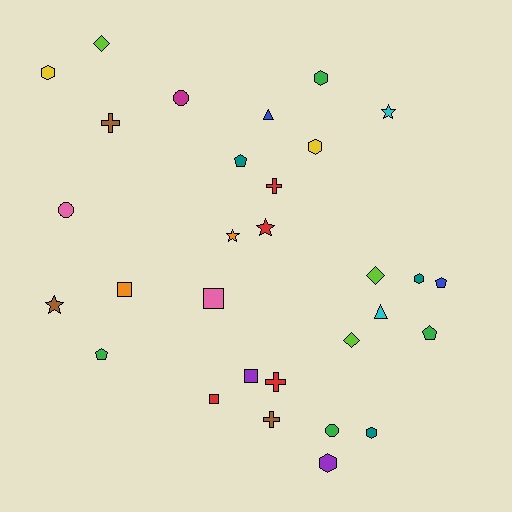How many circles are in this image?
There are 3 circles.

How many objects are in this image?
There are 30 objects.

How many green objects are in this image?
There are 4 green objects.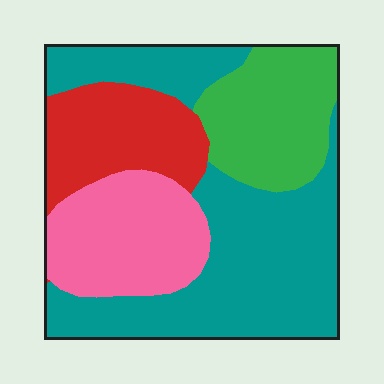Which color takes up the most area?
Teal, at roughly 45%.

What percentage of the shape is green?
Green covers roughly 20% of the shape.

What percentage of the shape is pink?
Pink takes up between a sixth and a third of the shape.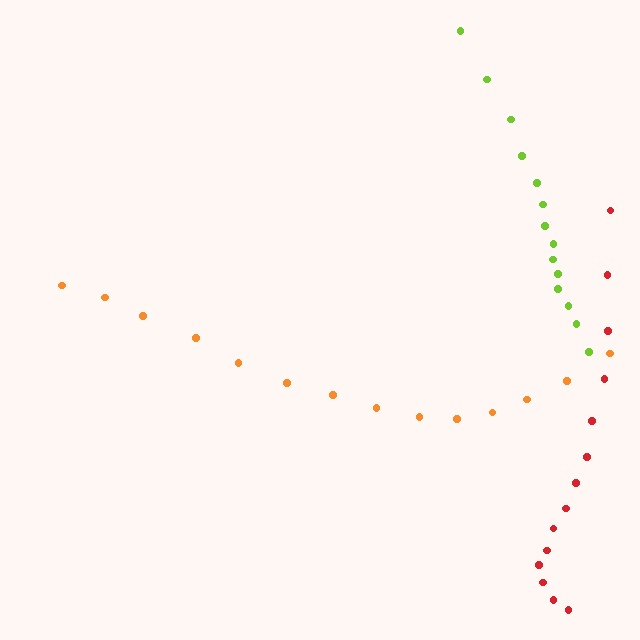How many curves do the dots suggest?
There are 3 distinct paths.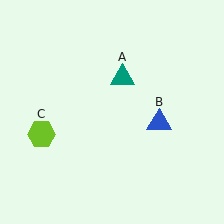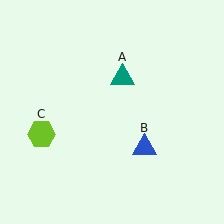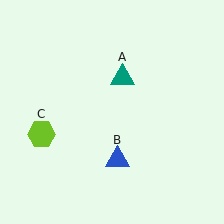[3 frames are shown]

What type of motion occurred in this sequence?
The blue triangle (object B) rotated clockwise around the center of the scene.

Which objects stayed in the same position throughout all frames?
Teal triangle (object A) and lime hexagon (object C) remained stationary.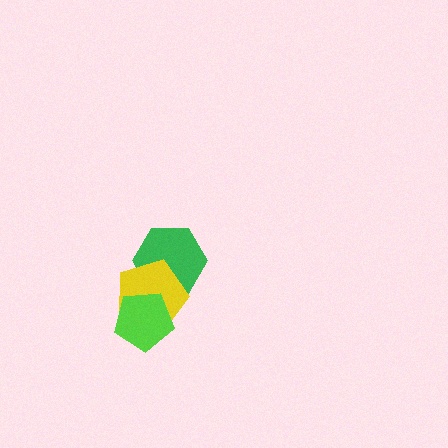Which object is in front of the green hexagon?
The yellow pentagon is in front of the green hexagon.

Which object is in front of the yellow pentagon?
The lime pentagon is in front of the yellow pentagon.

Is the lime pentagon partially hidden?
No, no other shape covers it.